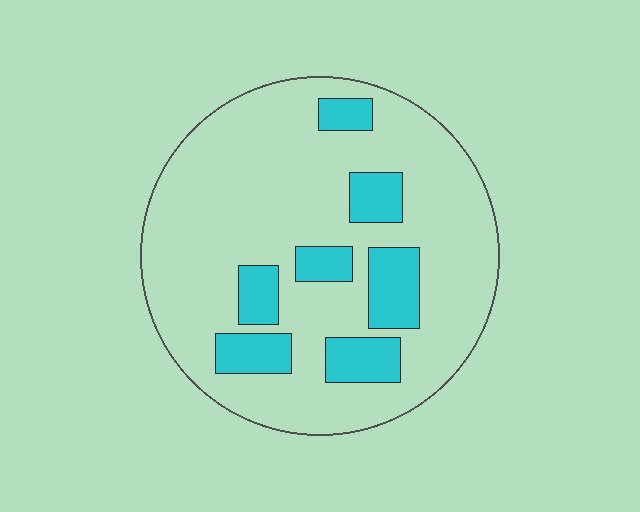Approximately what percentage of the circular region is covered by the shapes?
Approximately 20%.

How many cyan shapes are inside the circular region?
7.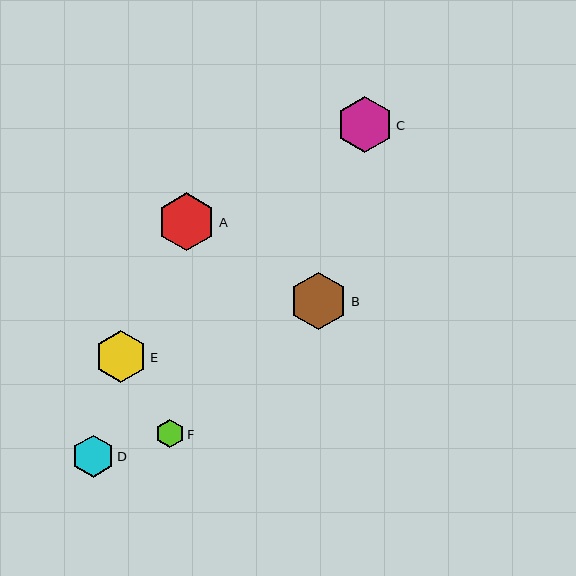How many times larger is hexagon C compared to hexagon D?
Hexagon C is approximately 1.3 times the size of hexagon D.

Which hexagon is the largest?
Hexagon A is the largest with a size of approximately 58 pixels.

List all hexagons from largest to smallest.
From largest to smallest: A, B, C, E, D, F.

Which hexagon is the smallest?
Hexagon F is the smallest with a size of approximately 28 pixels.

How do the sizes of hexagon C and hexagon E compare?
Hexagon C and hexagon E are approximately the same size.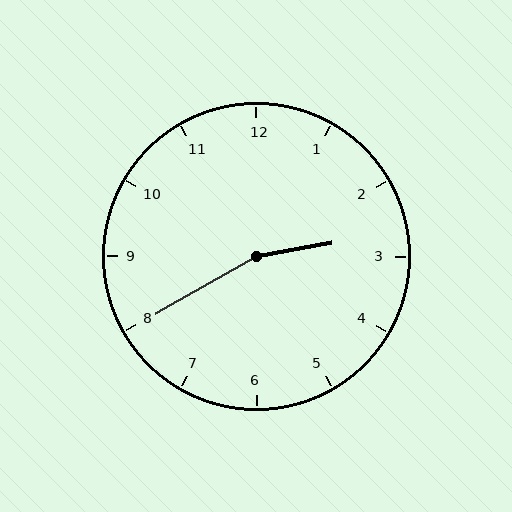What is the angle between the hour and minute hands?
Approximately 160 degrees.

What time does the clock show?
2:40.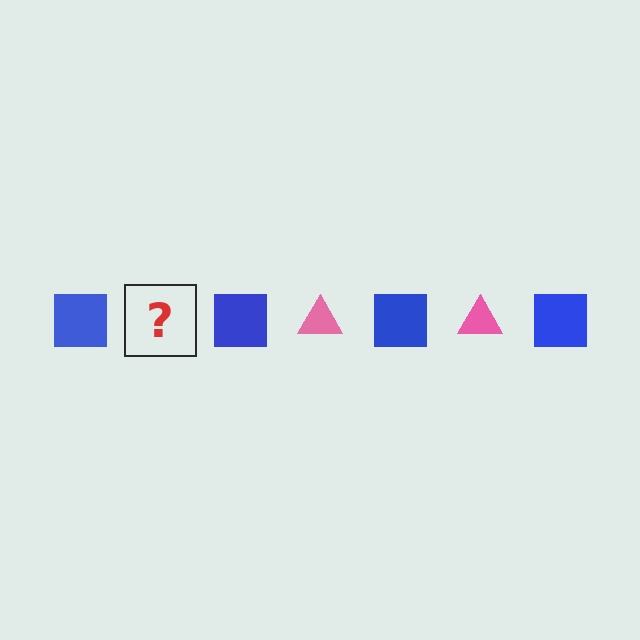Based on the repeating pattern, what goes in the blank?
The blank should be a pink triangle.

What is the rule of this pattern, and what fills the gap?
The rule is that the pattern alternates between blue square and pink triangle. The gap should be filled with a pink triangle.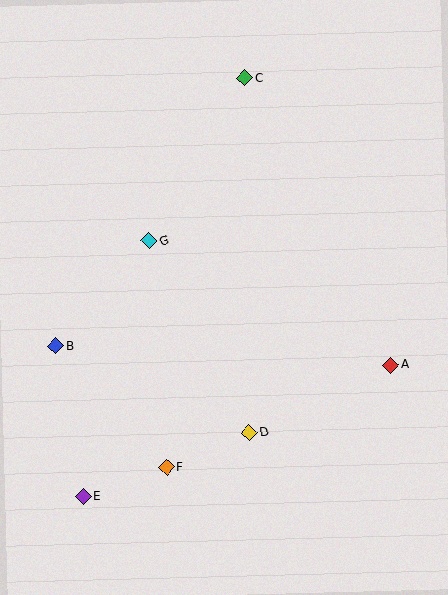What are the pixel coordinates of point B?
Point B is at (56, 346).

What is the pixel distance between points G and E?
The distance between G and E is 264 pixels.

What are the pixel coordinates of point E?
Point E is at (84, 497).